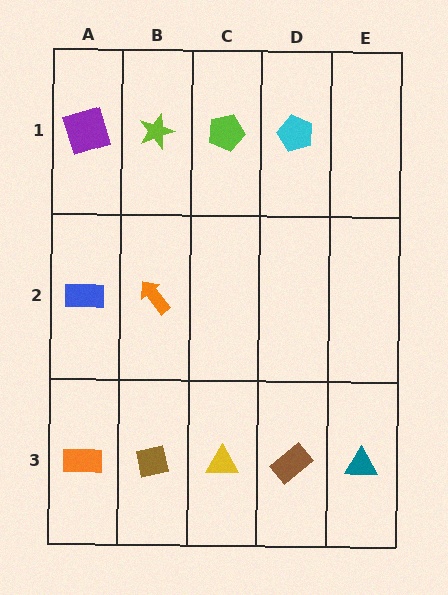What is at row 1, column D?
A cyan pentagon.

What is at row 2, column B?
An orange arrow.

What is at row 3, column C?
A yellow triangle.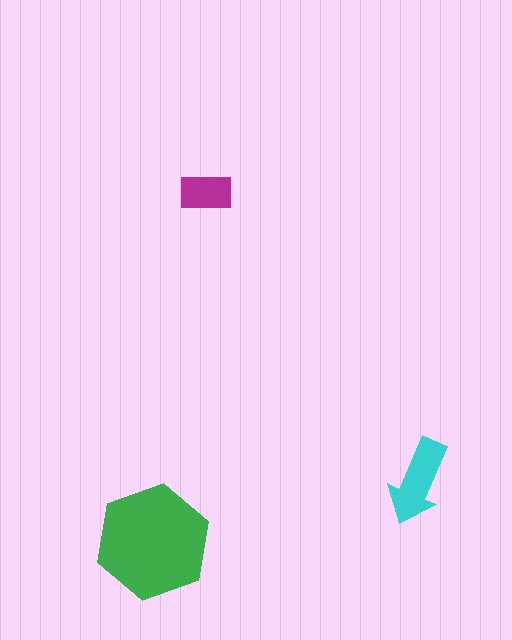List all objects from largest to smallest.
The green hexagon, the cyan arrow, the magenta rectangle.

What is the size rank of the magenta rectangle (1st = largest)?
3rd.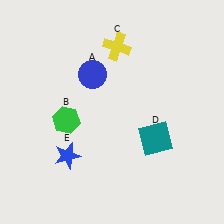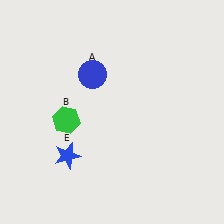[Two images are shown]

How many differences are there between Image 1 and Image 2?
There are 2 differences between the two images.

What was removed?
The yellow cross (C), the teal square (D) were removed in Image 2.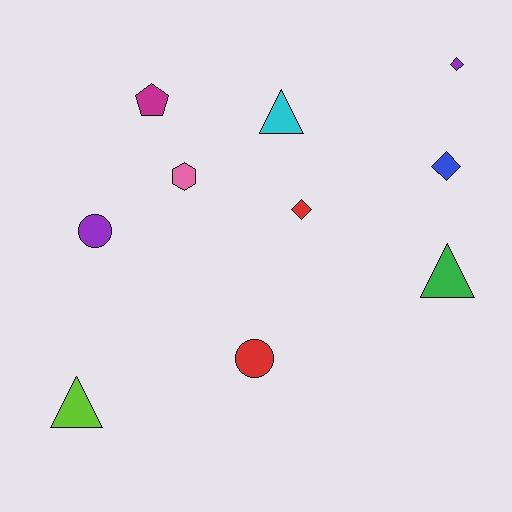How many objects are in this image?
There are 10 objects.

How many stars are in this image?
There are no stars.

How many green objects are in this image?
There is 1 green object.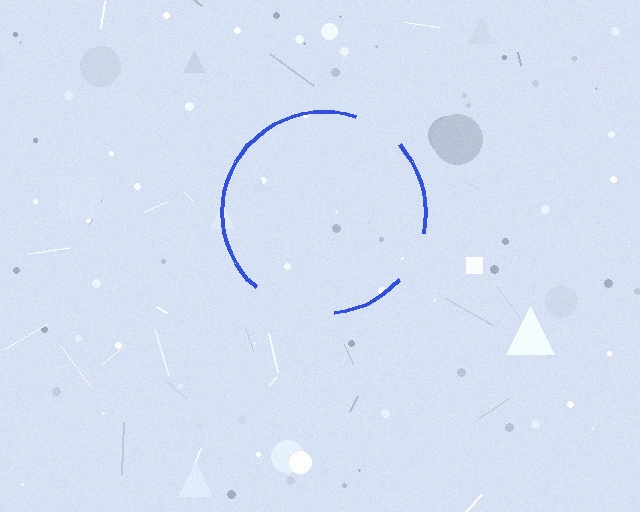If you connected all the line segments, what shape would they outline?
They would outline a circle.